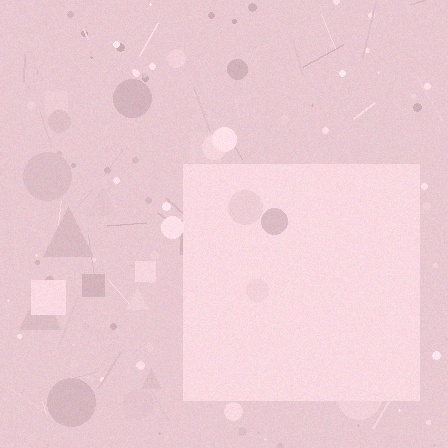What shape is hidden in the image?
A square is hidden in the image.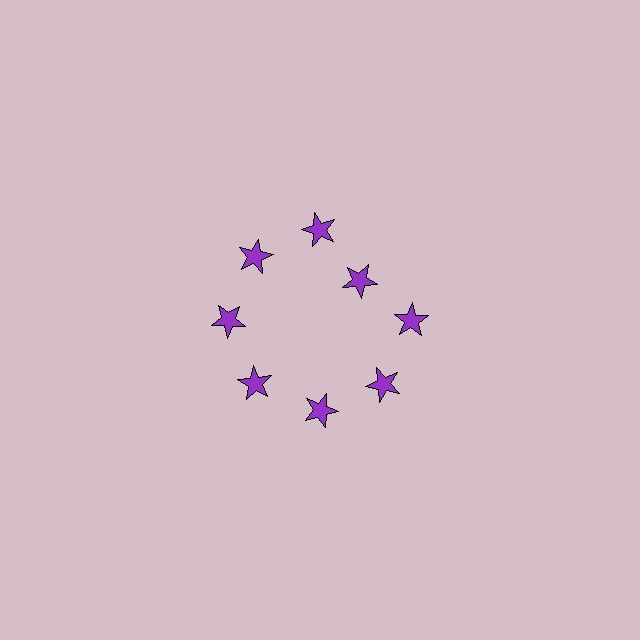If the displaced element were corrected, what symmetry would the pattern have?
It would have 8-fold rotational symmetry — the pattern would map onto itself every 45 degrees.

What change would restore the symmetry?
The symmetry would be restored by moving it outward, back onto the ring so that all 8 stars sit at equal angles and equal distance from the center.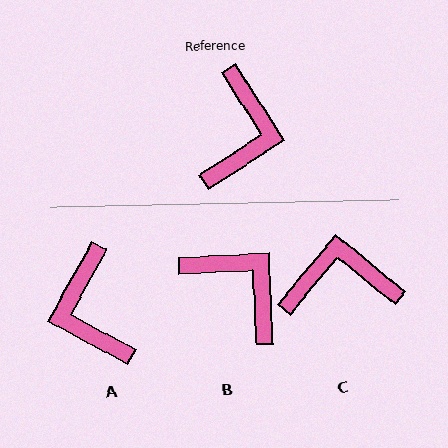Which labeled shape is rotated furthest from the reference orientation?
A, about 152 degrees away.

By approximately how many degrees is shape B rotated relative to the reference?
Approximately 60 degrees counter-clockwise.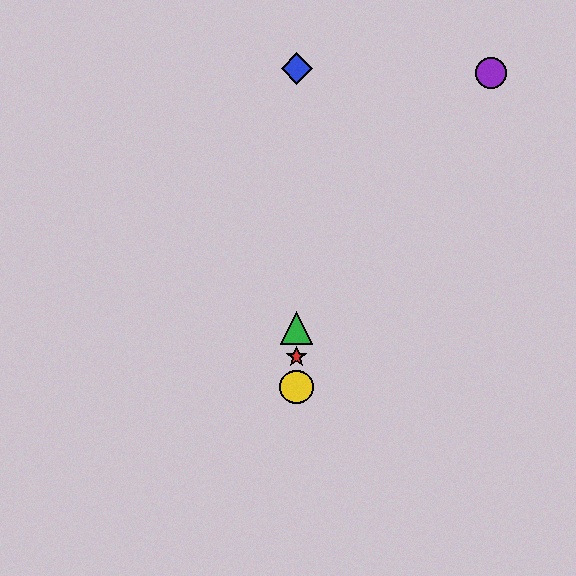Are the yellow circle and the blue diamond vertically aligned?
Yes, both are at x≈297.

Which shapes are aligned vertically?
The red star, the blue diamond, the green triangle, the yellow circle are aligned vertically.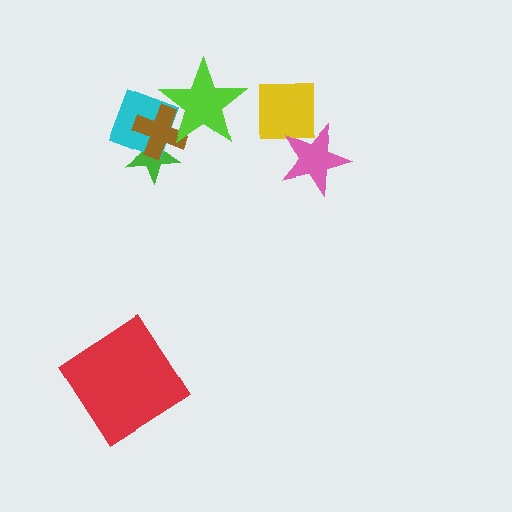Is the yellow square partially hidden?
Yes, it is partially covered by another shape.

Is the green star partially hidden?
Yes, it is partially covered by another shape.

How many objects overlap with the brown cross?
3 objects overlap with the brown cross.